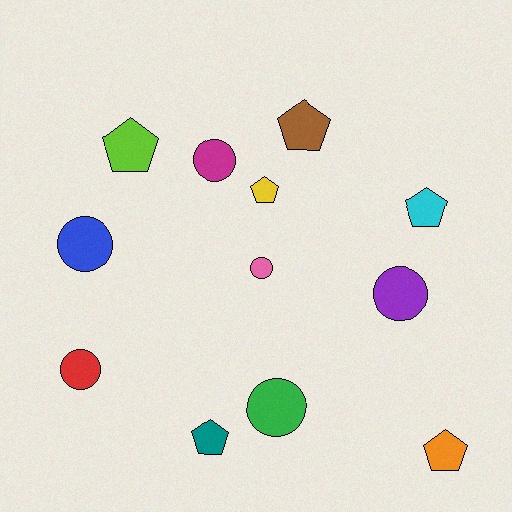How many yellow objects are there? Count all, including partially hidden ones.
There is 1 yellow object.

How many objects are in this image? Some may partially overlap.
There are 12 objects.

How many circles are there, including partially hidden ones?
There are 6 circles.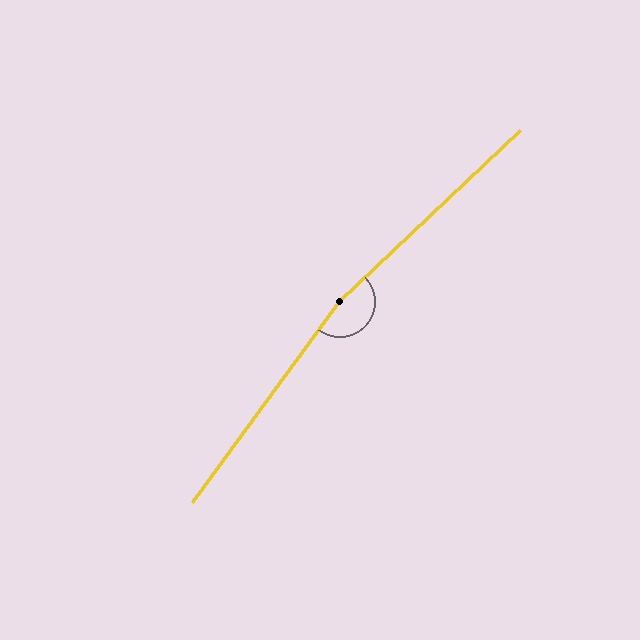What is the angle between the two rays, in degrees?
Approximately 170 degrees.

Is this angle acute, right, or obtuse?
It is obtuse.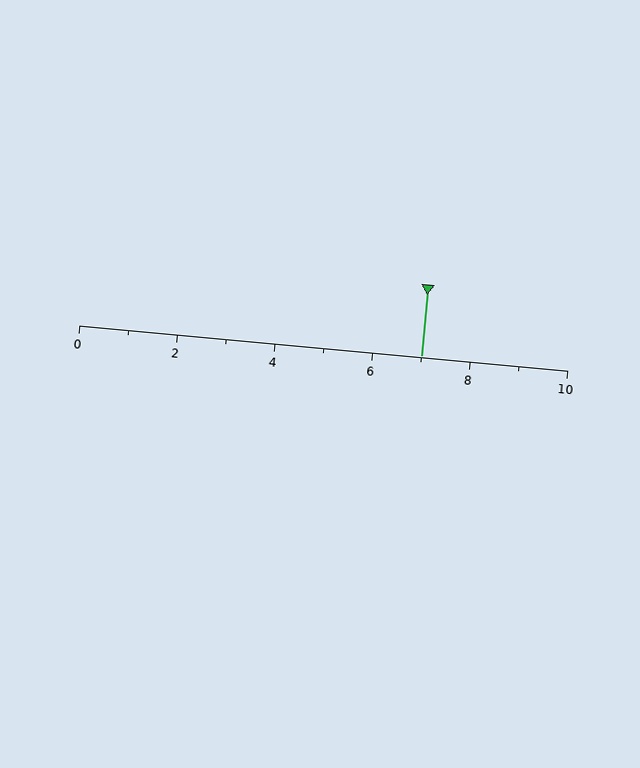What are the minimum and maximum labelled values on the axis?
The axis runs from 0 to 10.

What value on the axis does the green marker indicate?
The marker indicates approximately 7.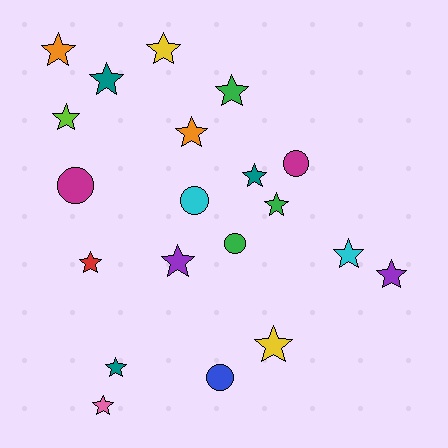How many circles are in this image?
There are 5 circles.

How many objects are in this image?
There are 20 objects.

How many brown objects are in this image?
There are no brown objects.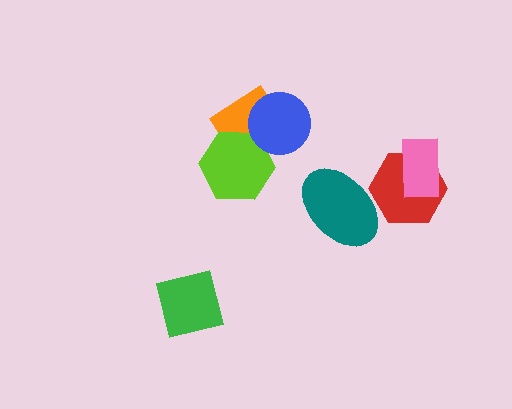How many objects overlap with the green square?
0 objects overlap with the green square.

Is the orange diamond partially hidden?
Yes, it is partially covered by another shape.